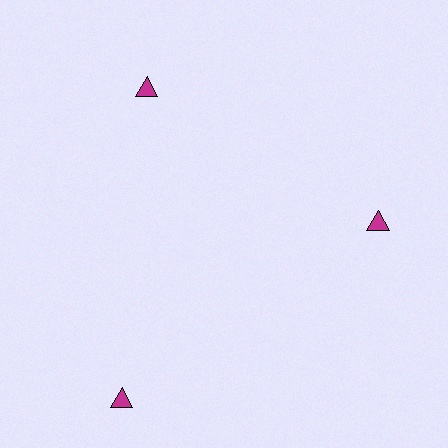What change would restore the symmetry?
The symmetry would be restored by moving it inward, back onto the ring so that all 3 triangles sit at equal angles and equal distance from the center.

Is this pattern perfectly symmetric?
No. The 3 magenta triangles are arranged in a ring, but one element near the 7 o'clock position is pushed outward from the center, breaking the 3-fold rotational symmetry.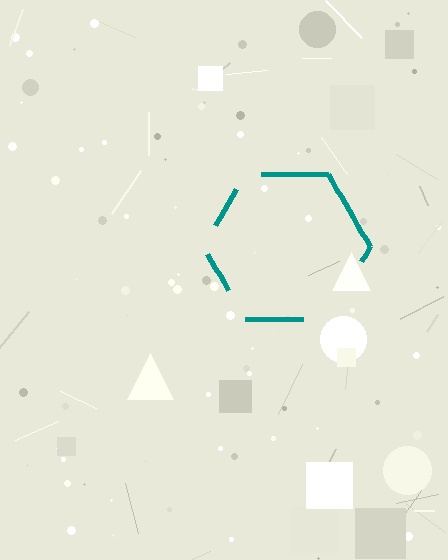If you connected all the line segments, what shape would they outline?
They would outline a hexagon.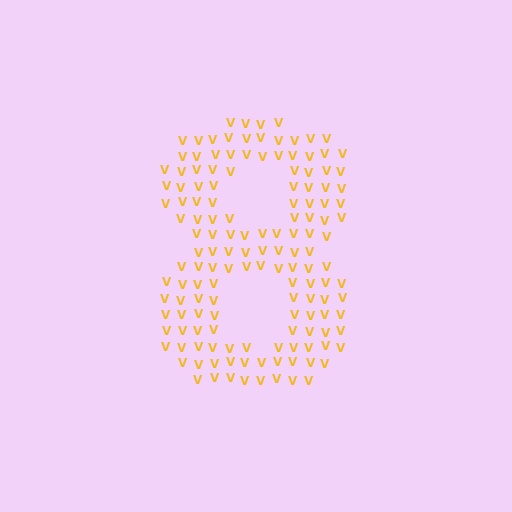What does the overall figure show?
The overall figure shows the digit 8.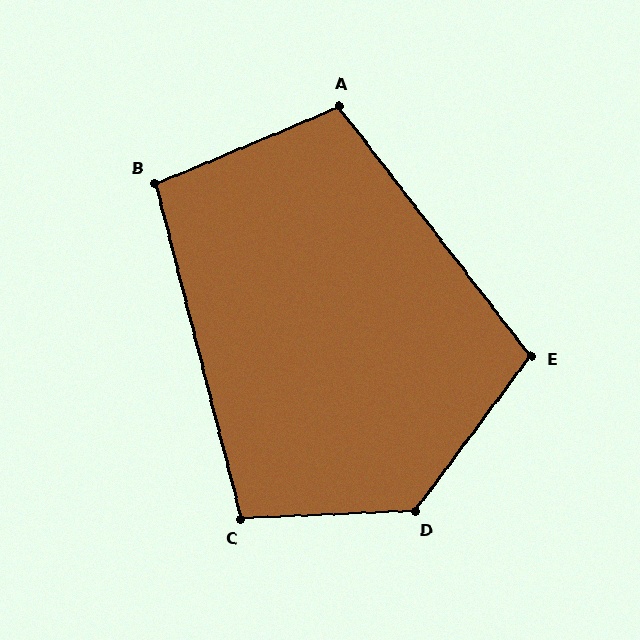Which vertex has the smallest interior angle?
B, at approximately 98 degrees.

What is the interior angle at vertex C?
Approximately 102 degrees (obtuse).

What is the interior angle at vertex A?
Approximately 105 degrees (obtuse).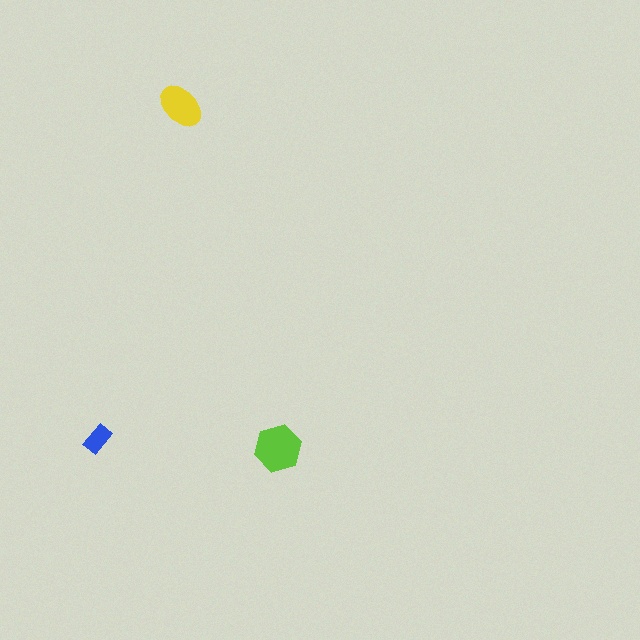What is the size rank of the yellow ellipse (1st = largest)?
2nd.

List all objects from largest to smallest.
The lime hexagon, the yellow ellipse, the blue rectangle.